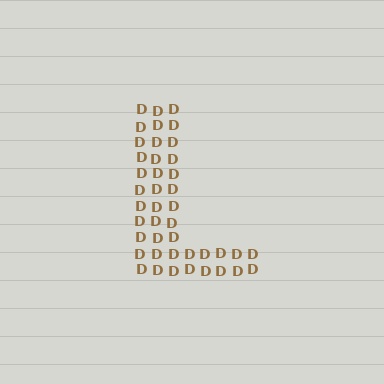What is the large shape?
The large shape is the letter L.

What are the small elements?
The small elements are letter D's.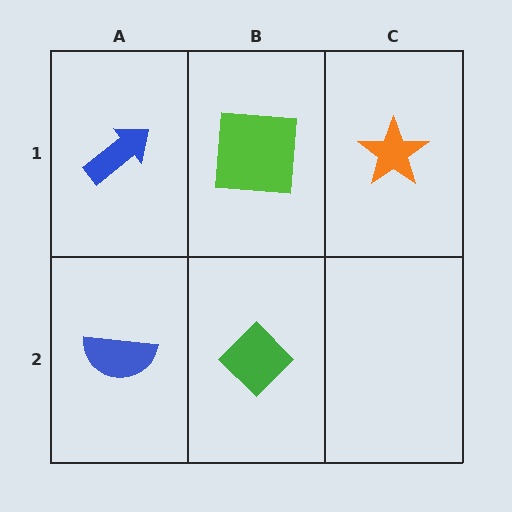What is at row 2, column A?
A blue semicircle.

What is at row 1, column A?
A blue arrow.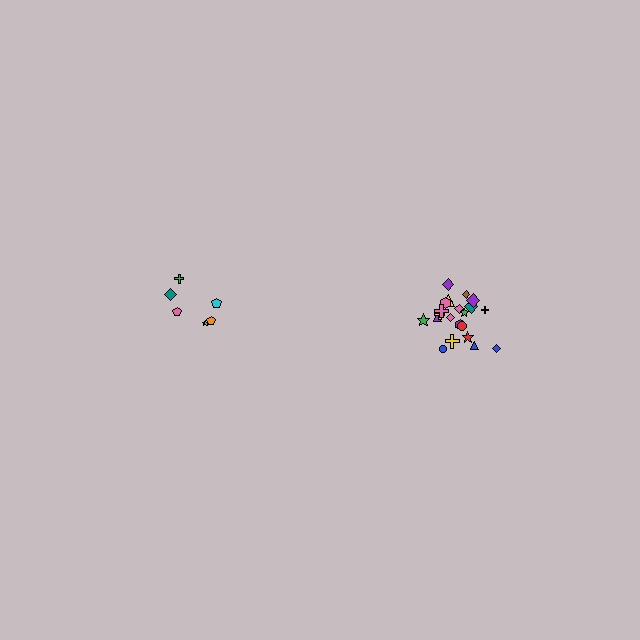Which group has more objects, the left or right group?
The right group.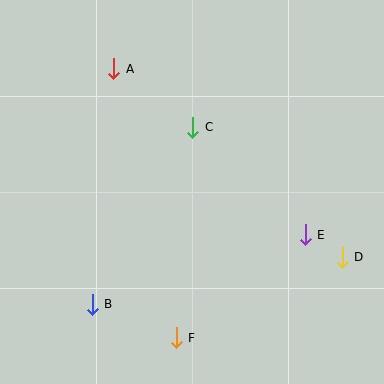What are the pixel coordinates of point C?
Point C is at (193, 127).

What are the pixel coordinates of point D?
Point D is at (342, 257).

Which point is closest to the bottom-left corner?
Point B is closest to the bottom-left corner.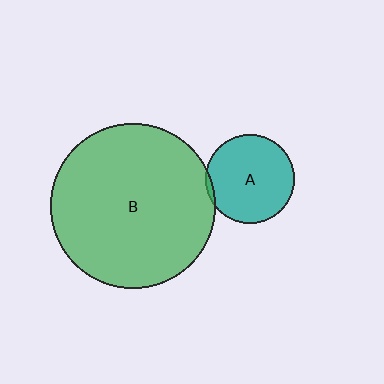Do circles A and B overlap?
Yes.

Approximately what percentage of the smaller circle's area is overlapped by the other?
Approximately 5%.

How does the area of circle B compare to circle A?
Approximately 3.4 times.